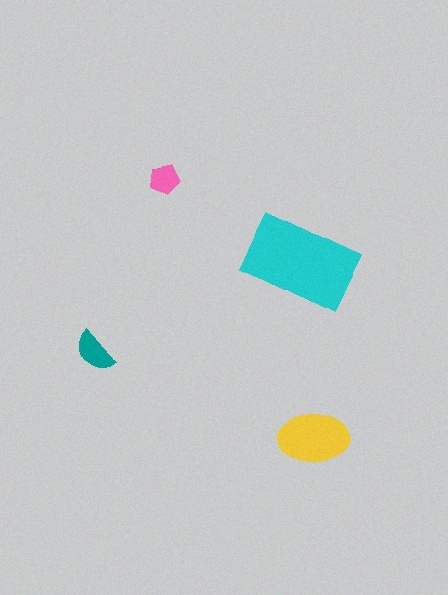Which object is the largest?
The cyan rectangle.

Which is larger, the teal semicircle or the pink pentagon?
The teal semicircle.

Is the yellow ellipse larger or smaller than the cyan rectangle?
Smaller.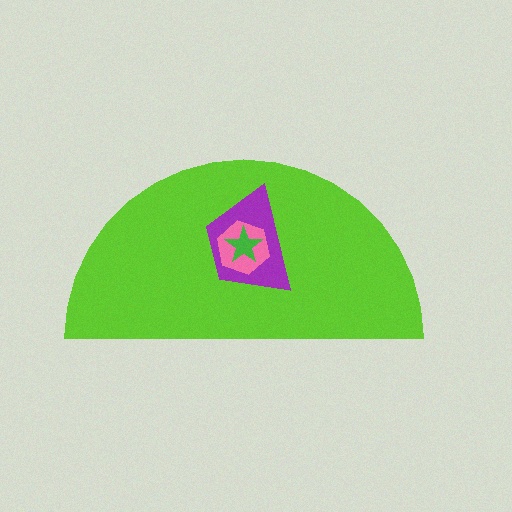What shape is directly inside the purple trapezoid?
The pink hexagon.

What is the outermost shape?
The lime semicircle.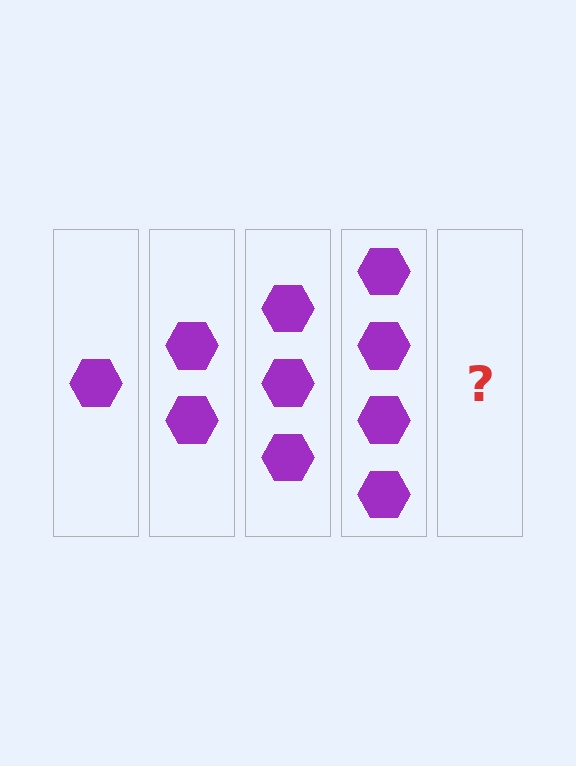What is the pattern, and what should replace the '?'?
The pattern is that each step adds one more hexagon. The '?' should be 5 hexagons.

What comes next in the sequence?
The next element should be 5 hexagons.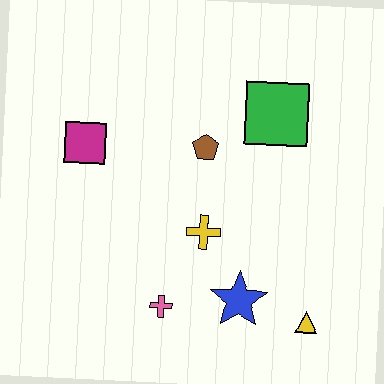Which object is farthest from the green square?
The pink cross is farthest from the green square.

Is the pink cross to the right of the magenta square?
Yes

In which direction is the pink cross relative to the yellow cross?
The pink cross is below the yellow cross.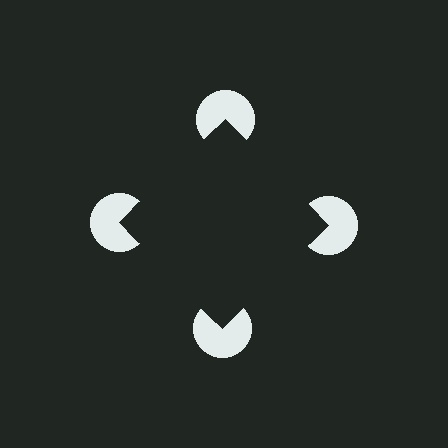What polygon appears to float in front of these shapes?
An illusory square — its edges are inferred from the aligned wedge cuts in the pac-man discs, not physically drawn.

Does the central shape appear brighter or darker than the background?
It typically appears slightly darker than the background, even though no actual brightness change is drawn.